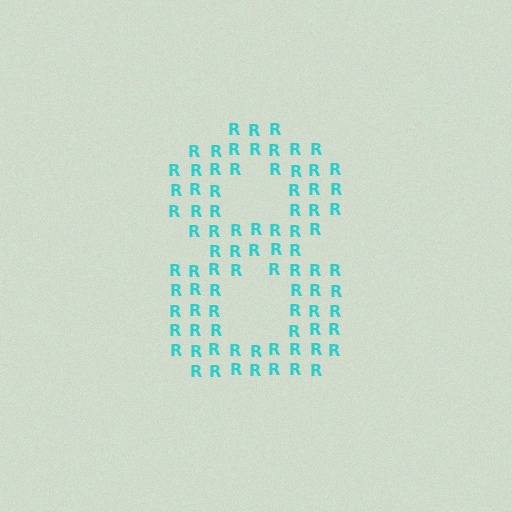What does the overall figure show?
The overall figure shows the digit 8.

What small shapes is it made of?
It is made of small letter R's.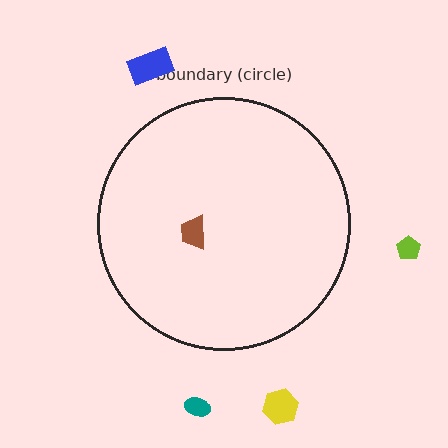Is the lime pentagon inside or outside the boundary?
Outside.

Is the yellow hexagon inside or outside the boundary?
Outside.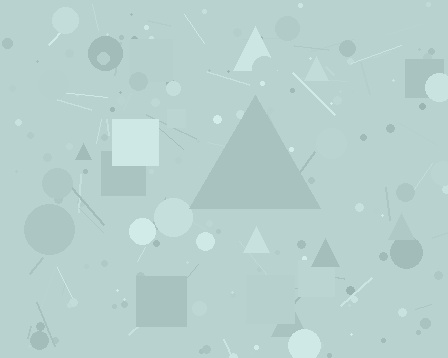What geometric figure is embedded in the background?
A triangle is embedded in the background.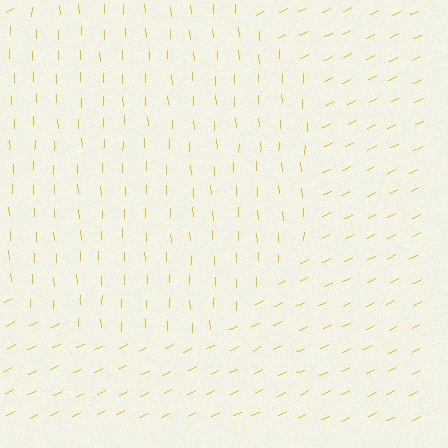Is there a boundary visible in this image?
Yes, there is a texture boundary formed by a change in line orientation.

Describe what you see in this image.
The image is filled with small yellow line segments. A circle region in the image has lines oriented differently from the surrounding lines, creating a visible texture boundary.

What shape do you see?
I see a circle.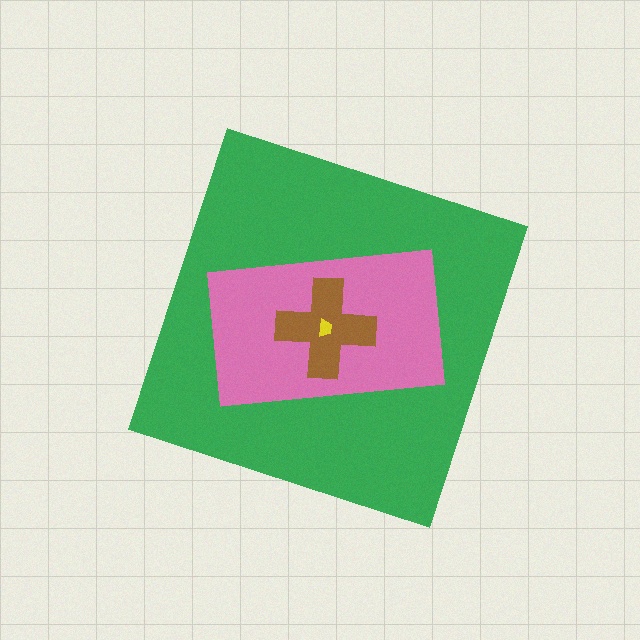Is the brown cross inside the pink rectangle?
Yes.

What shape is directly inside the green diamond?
The pink rectangle.